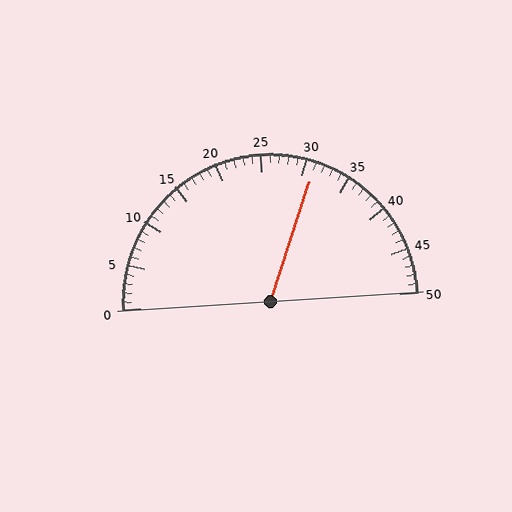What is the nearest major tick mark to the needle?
The nearest major tick mark is 30.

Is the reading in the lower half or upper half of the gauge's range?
The reading is in the upper half of the range (0 to 50).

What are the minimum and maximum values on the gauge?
The gauge ranges from 0 to 50.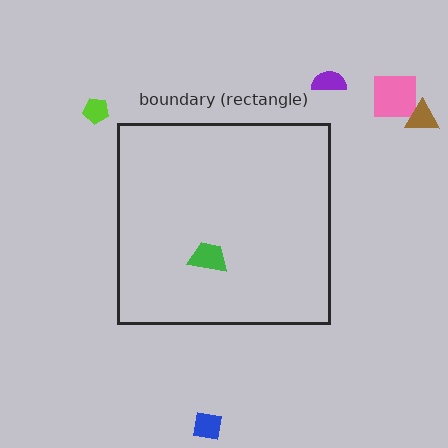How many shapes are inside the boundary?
1 inside, 5 outside.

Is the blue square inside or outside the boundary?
Outside.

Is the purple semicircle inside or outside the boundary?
Outside.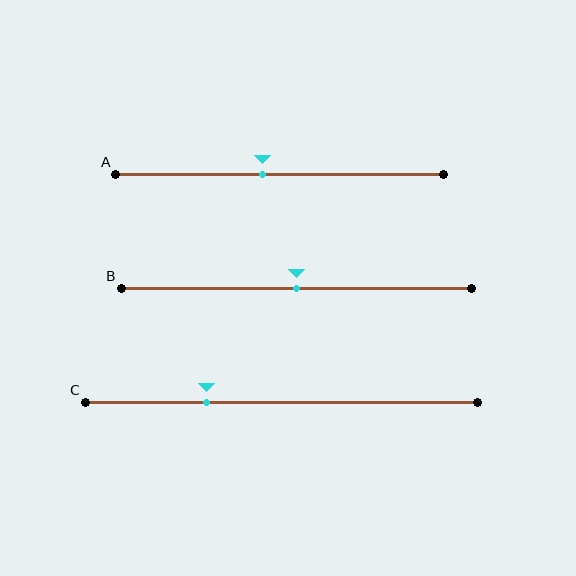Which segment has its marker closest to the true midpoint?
Segment B has its marker closest to the true midpoint.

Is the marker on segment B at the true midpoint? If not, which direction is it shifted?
Yes, the marker on segment B is at the true midpoint.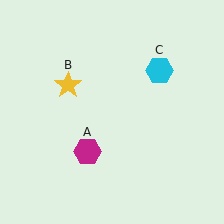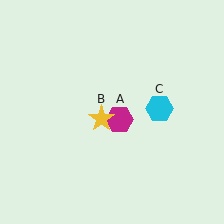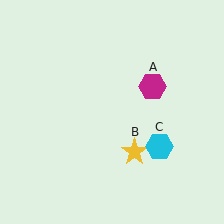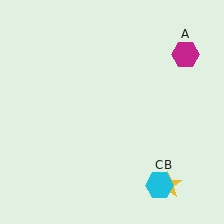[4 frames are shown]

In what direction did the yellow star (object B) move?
The yellow star (object B) moved down and to the right.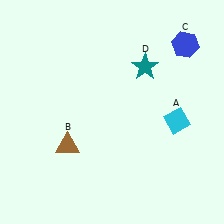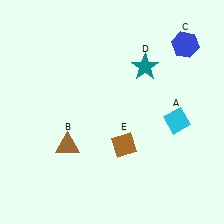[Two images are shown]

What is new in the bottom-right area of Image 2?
A brown diamond (E) was added in the bottom-right area of Image 2.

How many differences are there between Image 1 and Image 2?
There is 1 difference between the two images.